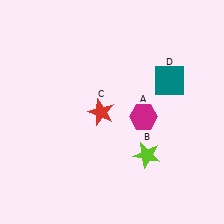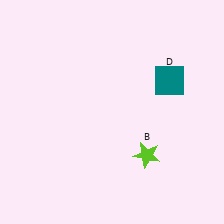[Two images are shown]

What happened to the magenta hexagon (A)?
The magenta hexagon (A) was removed in Image 2. It was in the bottom-right area of Image 1.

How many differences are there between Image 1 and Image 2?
There are 2 differences between the two images.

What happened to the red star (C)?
The red star (C) was removed in Image 2. It was in the bottom-left area of Image 1.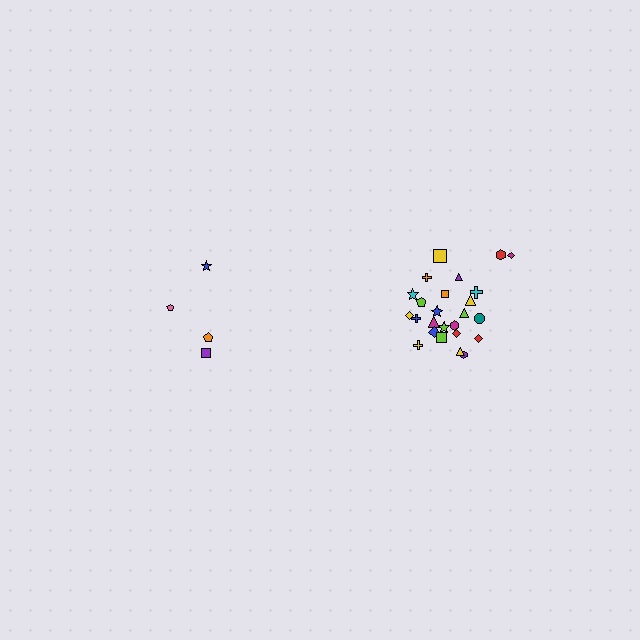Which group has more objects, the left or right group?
The right group.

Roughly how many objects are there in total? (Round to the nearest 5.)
Roughly 30 objects in total.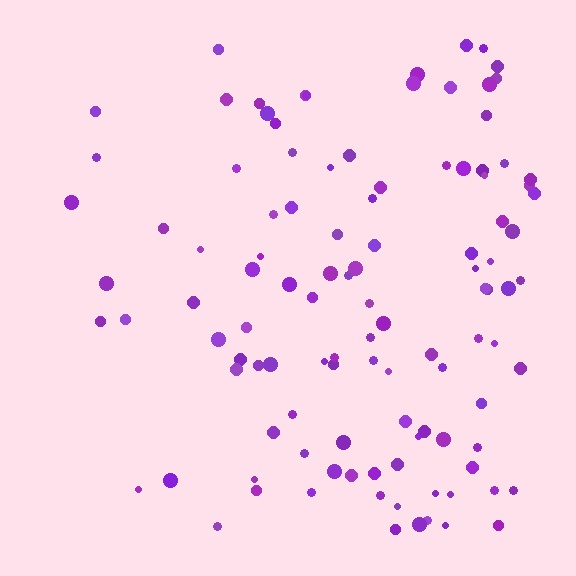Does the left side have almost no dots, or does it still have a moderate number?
Still a moderate number, just noticeably fewer than the right.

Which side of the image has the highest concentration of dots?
The right.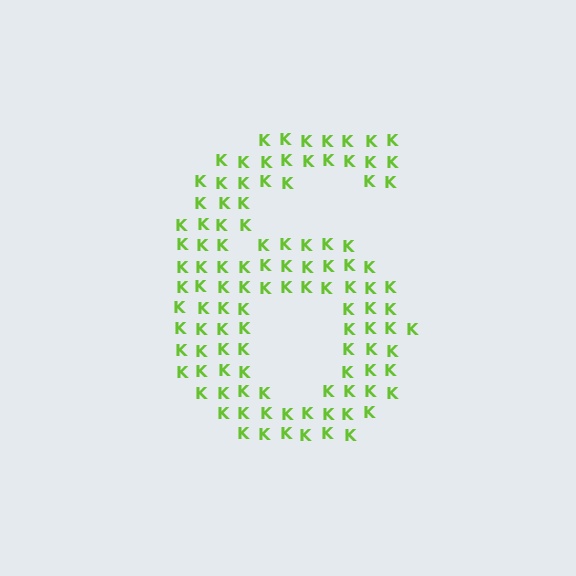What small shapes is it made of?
It is made of small letter K's.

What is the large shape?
The large shape is the digit 6.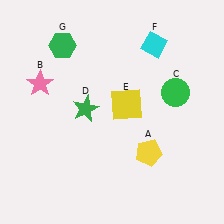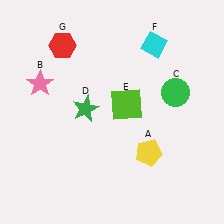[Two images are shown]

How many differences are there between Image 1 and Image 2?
There are 2 differences between the two images.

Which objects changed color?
E changed from yellow to lime. G changed from green to red.